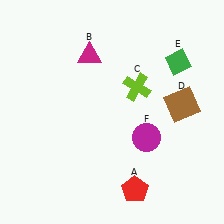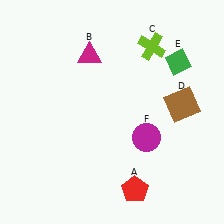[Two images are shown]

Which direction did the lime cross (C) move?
The lime cross (C) moved up.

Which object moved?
The lime cross (C) moved up.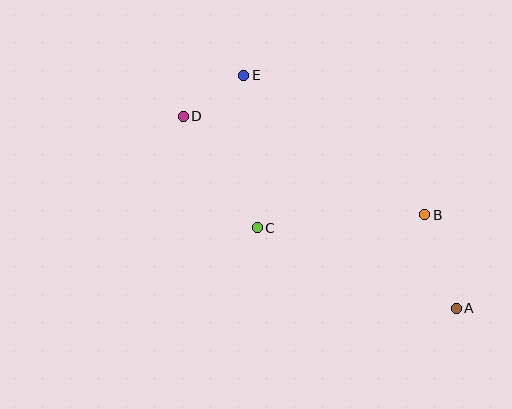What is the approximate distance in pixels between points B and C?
The distance between B and C is approximately 168 pixels.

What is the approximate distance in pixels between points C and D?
The distance between C and D is approximately 134 pixels.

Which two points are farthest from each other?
Points A and D are farthest from each other.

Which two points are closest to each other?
Points D and E are closest to each other.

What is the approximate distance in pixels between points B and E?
The distance between B and E is approximately 229 pixels.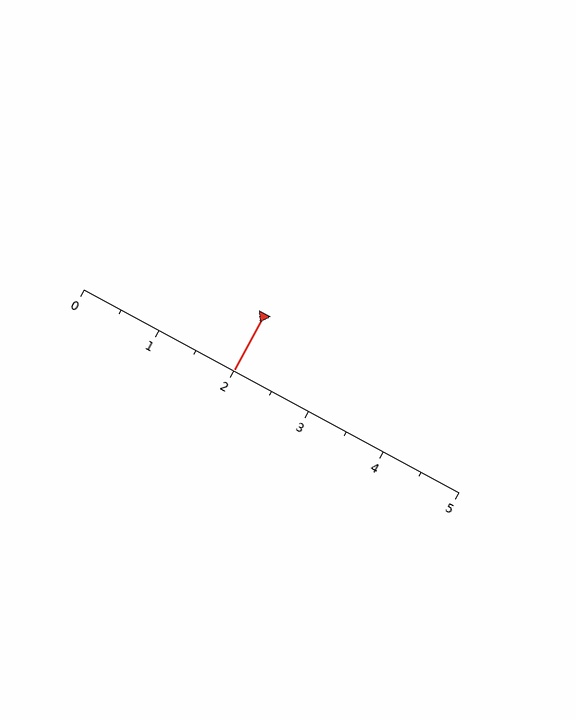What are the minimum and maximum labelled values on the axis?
The axis runs from 0 to 5.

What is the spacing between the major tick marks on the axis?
The major ticks are spaced 1 apart.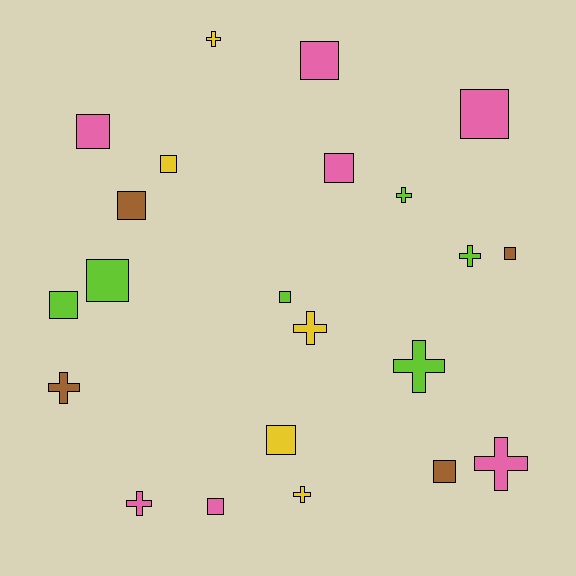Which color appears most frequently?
Pink, with 7 objects.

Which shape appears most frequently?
Square, with 13 objects.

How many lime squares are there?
There are 3 lime squares.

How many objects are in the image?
There are 22 objects.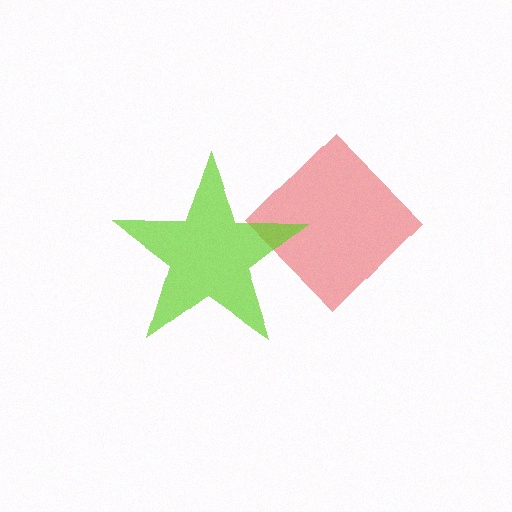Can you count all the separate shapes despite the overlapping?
Yes, there are 2 separate shapes.